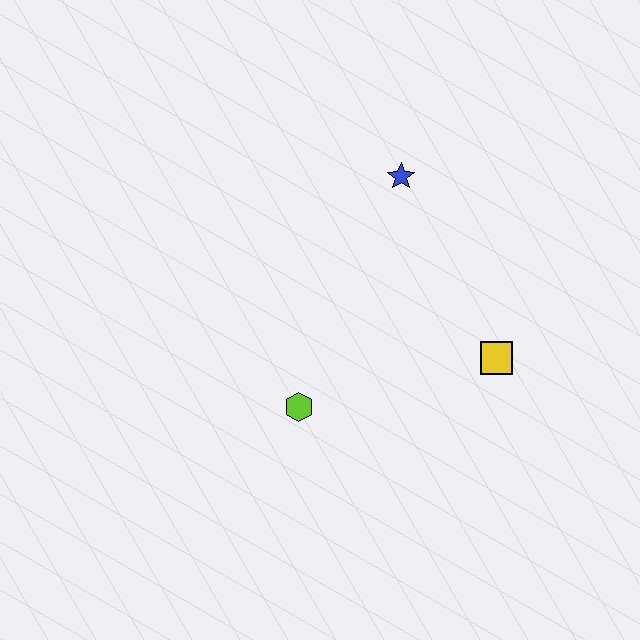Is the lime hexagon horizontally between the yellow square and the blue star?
No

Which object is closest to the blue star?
The yellow square is closest to the blue star.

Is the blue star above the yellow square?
Yes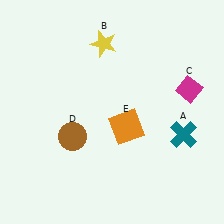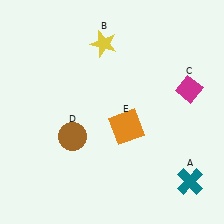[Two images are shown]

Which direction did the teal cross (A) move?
The teal cross (A) moved down.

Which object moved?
The teal cross (A) moved down.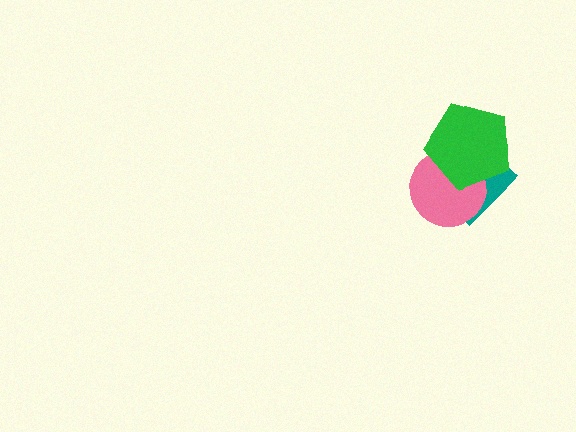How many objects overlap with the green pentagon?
2 objects overlap with the green pentagon.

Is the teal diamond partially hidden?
Yes, it is partially covered by another shape.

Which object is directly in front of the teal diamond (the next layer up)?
The pink circle is directly in front of the teal diamond.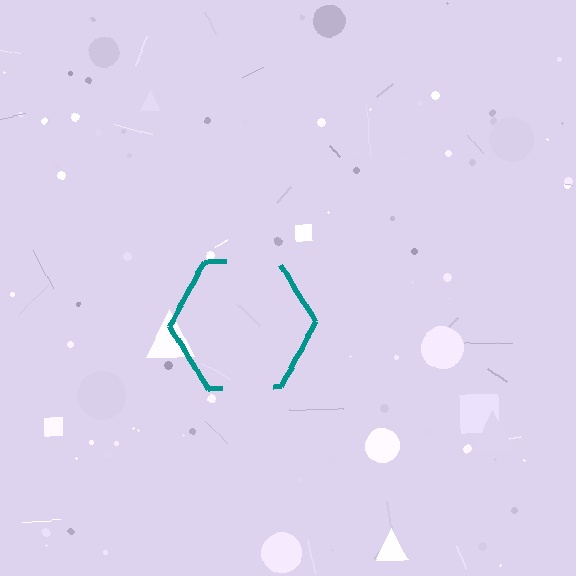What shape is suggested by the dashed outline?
The dashed outline suggests a hexagon.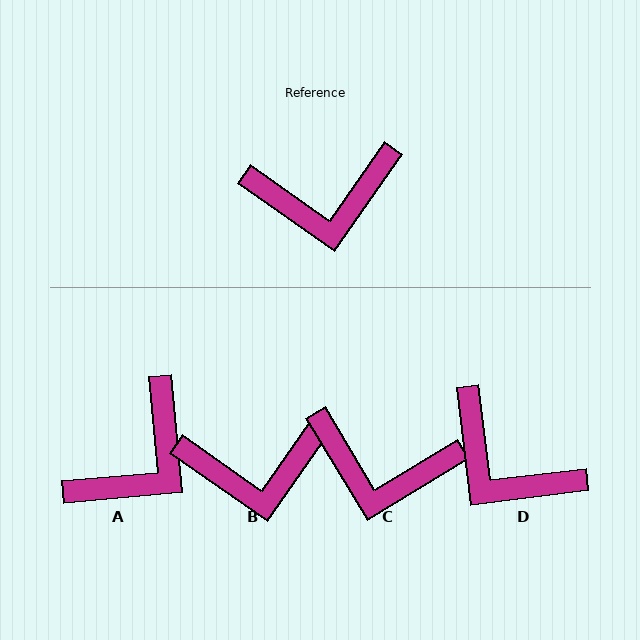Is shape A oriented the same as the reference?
No, it is off by about 40 degrees.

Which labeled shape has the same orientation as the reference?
B.